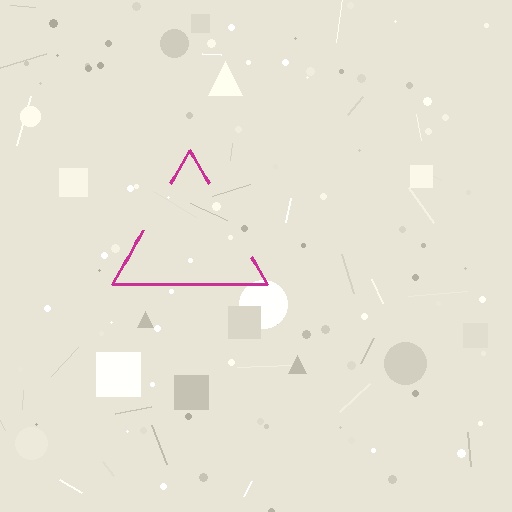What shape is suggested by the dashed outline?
The dashed outline suggests a triangle.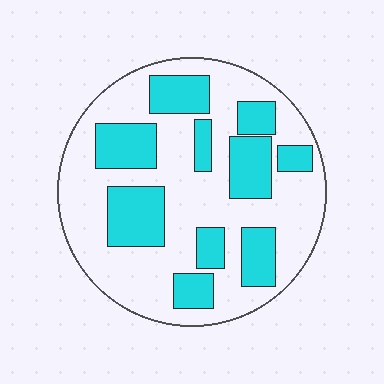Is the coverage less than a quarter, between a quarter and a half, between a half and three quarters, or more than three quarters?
Between a quarter and a half.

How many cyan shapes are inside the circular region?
10.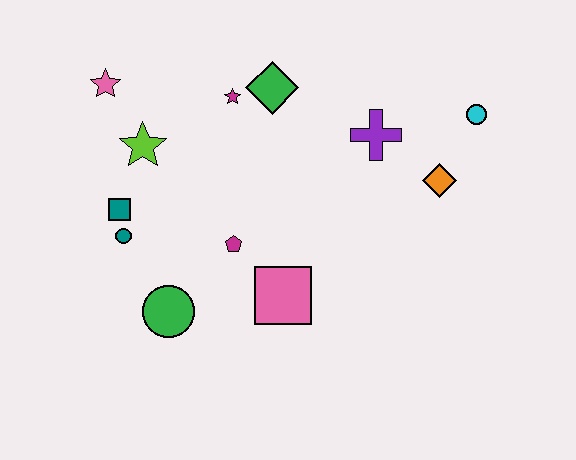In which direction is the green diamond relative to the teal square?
The green diamond is to the right of the teal square.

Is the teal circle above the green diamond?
No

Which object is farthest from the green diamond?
The green circle is farthest from the green diamond.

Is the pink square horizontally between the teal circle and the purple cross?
Yes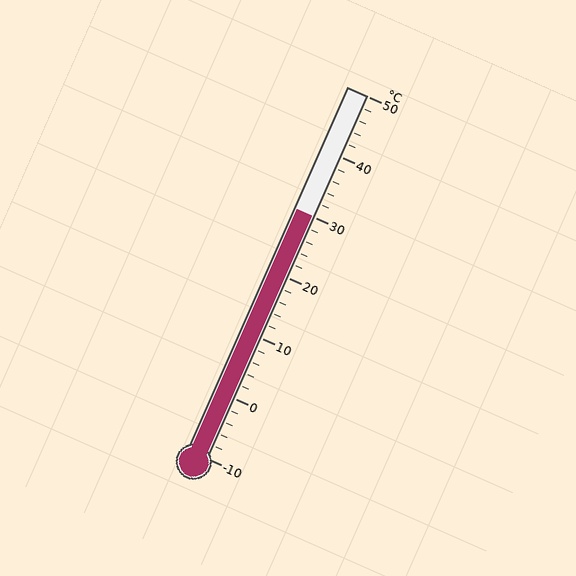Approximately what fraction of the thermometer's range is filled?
The thermometer is filled to approximately 65% of its range.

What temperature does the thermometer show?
The thermometer shows approximately 30°C.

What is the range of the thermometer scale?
The thermometer scale ranges from -10°C to 50°C.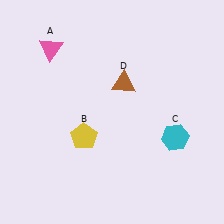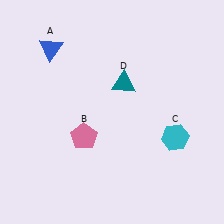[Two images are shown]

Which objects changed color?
A changed from pink to blue. B changed from yellow to pink. D changed from brown to teal.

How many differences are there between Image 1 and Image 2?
There are 3 differences between the two images.